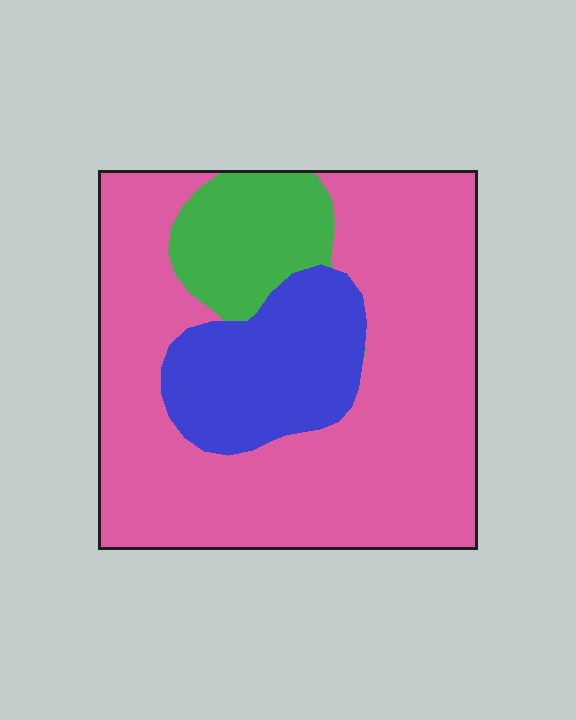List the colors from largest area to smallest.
From largest to smallest: pink, blue, green.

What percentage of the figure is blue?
Blue covers around 20% of the figure.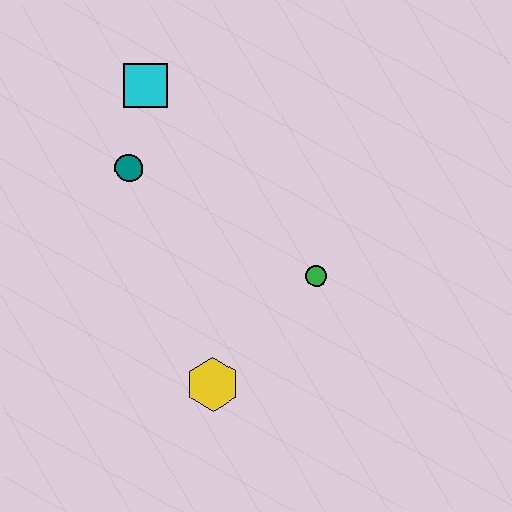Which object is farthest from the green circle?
The cyan square is farthest from the green circle.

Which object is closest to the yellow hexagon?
The green circle is closest to the yellow hexagon.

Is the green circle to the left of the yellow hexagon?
No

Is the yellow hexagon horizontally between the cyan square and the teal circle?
No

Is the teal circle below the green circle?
No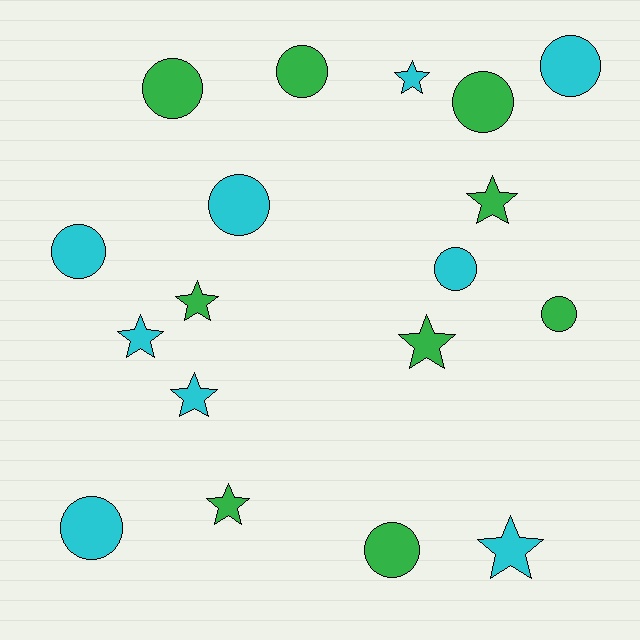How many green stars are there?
There are 4 green stars.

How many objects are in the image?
There are 18 objects.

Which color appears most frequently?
Cyan, with 9 objects.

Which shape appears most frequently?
Circle, with 10 objects.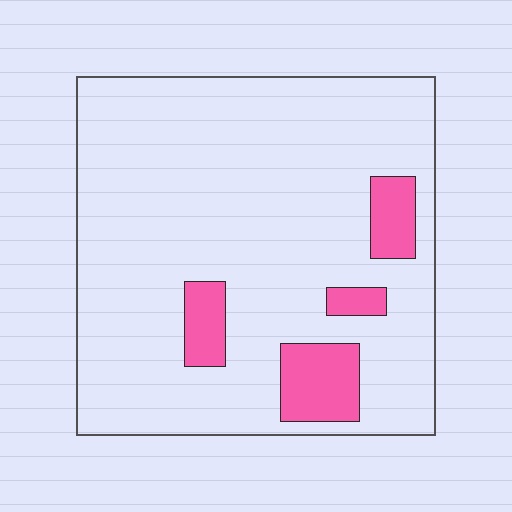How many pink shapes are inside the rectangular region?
4.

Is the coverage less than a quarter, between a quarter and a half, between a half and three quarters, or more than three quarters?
Less than a quarter.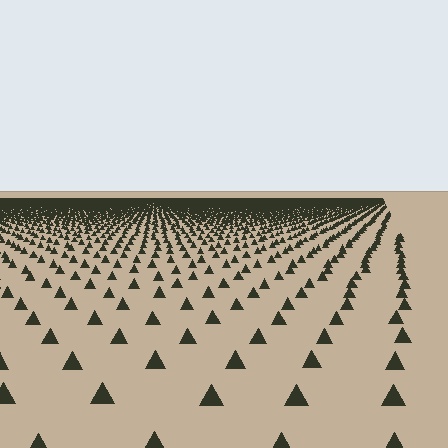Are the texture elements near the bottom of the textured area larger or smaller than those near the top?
Larger. Near the bottom, elements are closer to the viewer and appear at a bigger on-screen size.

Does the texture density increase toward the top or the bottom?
Density increases toward the top.